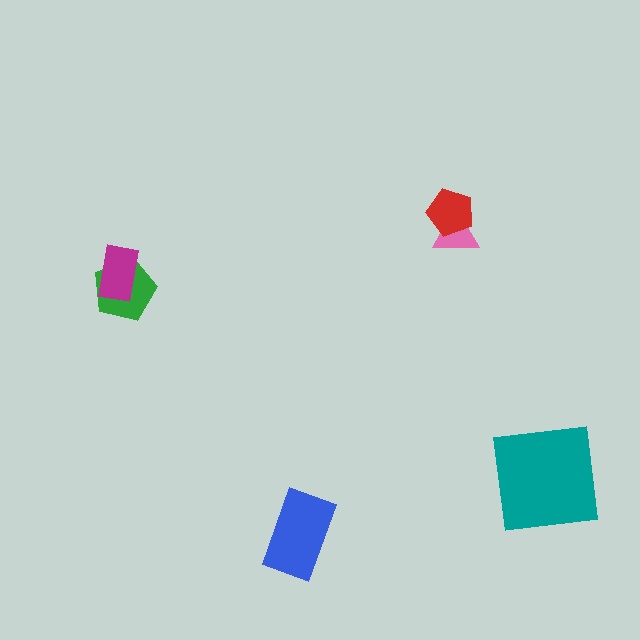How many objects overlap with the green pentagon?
1 object overlaps with the green pentagon.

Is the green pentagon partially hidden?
Yes, it is partially covered by another shape.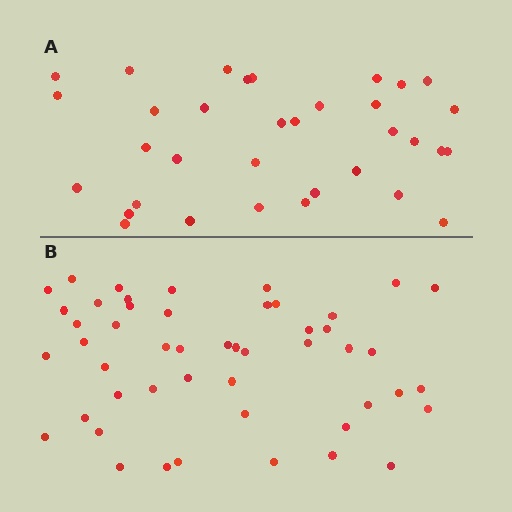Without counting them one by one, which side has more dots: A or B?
Region B (the bottom region) has more dots.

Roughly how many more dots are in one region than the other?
Region B has approximately 15 more dots than region A.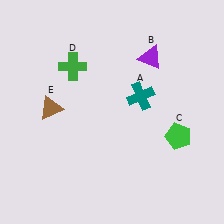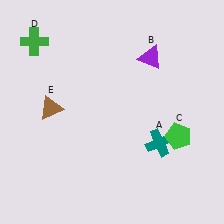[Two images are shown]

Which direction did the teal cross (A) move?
The teal cross (A) moved down.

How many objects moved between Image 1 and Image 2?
2 objects moved between the two images.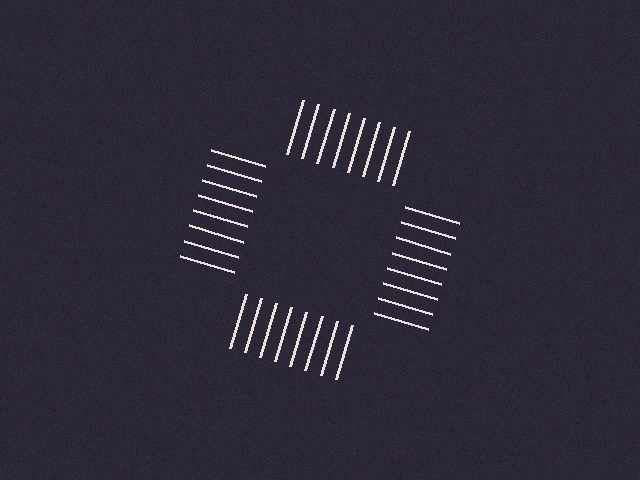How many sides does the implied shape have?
4 sides — the line-ends trace a square.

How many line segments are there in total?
32 — 8 along each of the 4 edges.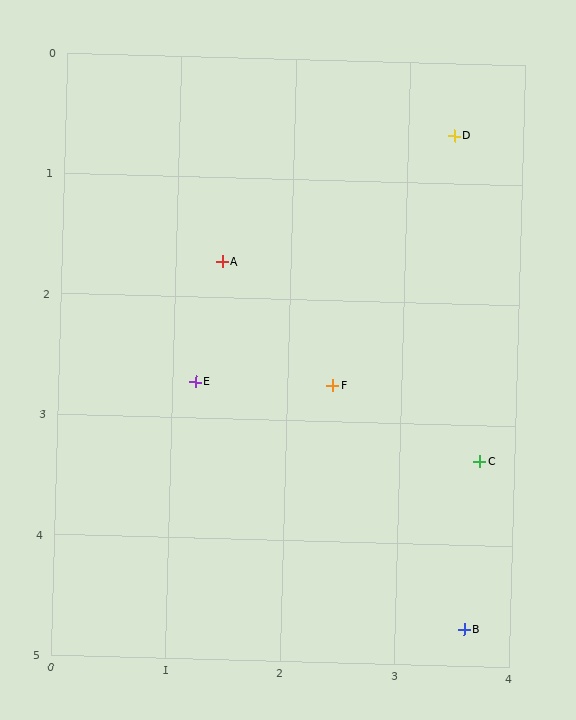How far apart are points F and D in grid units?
Points F and D are about 2.3 grid units apart.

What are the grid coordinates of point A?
Point A is at approximately (1.4, 1.7).